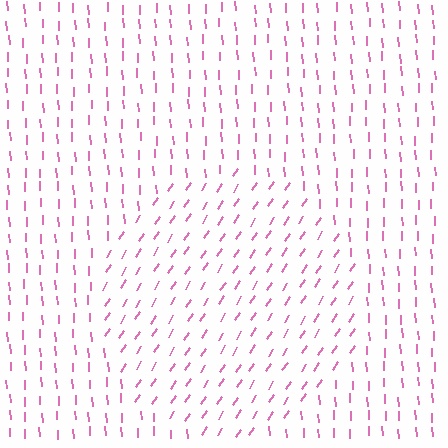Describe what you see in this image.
The image is filled with small pink line segments. A circle region in the image has lines oriented differently from the surrounding lines, creating a visible texture boundary.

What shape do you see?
I see a circle.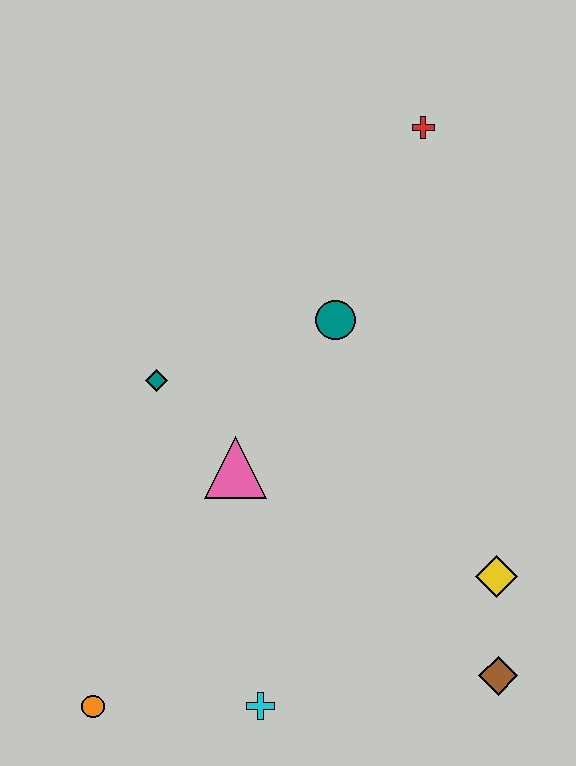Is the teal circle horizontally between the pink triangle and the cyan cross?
No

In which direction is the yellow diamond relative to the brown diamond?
The yellow diamond is above the brown diamond.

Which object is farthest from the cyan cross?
The red cross is farthest from the cyan cross.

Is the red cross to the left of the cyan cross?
No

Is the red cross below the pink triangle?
No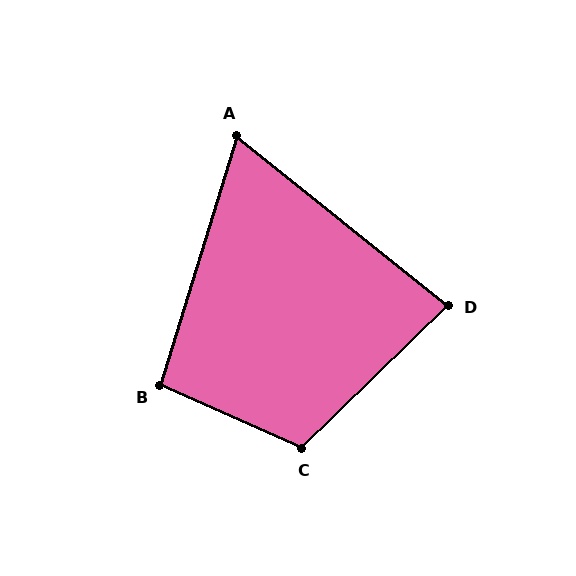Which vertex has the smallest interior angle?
A, at approximately 68 degrees.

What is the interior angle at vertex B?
Approximately 97 degrees (obtuse).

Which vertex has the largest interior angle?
C, at approximately 112 degrees.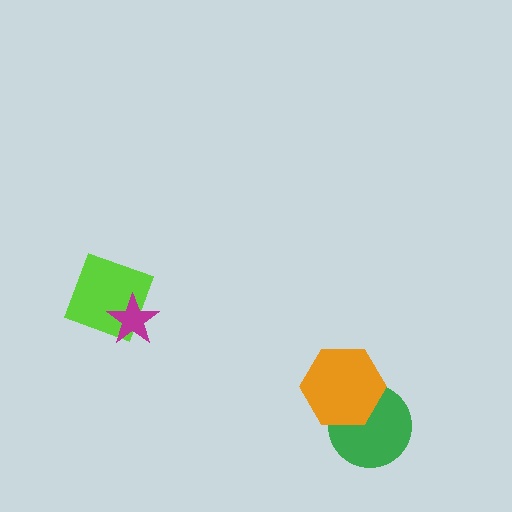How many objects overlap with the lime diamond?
1 object overlaps with the lime diamond.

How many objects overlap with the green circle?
1 object overlaps with the green circle.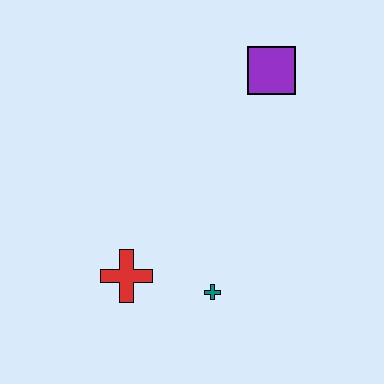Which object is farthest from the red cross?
The purple square is farthest from the red cross.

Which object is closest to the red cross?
The teal cross is closest to the red cross.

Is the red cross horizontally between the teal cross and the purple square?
No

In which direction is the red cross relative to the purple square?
The red cross is below the purple square.